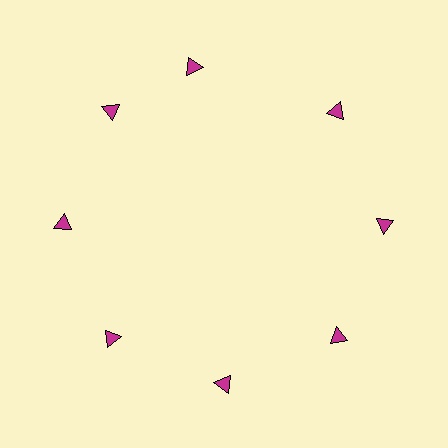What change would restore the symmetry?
The symmetry would be restored by rotating it back into even spacing with its neighbors so that all 8 triangles sit at equal angles and equal distance from the center.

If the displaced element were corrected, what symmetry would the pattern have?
It would have 8-fold rotational symmetry — the pattern would map onto itself every 45 degrees.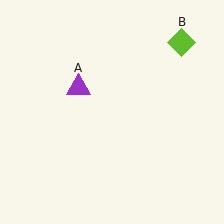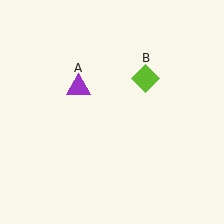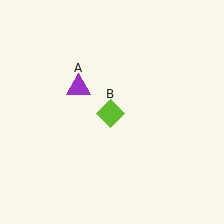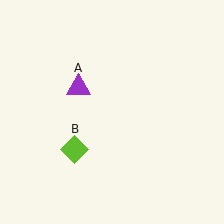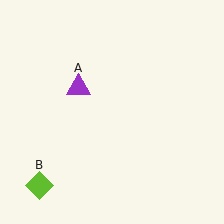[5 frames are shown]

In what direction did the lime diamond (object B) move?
The lime diamond (object B) moved down and to the left.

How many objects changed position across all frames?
1 object changed position: lime diamond (object B).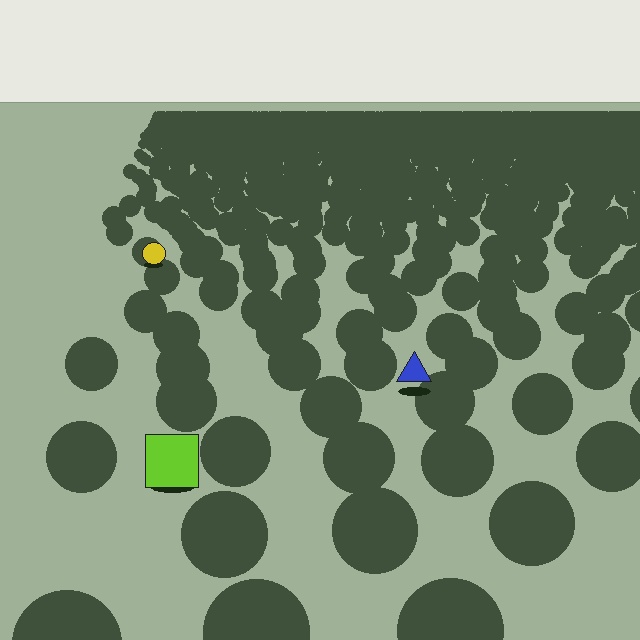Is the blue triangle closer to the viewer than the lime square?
No. The lime square is closer — you can tell from the texture gradient: the ground texture is coarser near it.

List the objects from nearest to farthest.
From nearest to farthest: the lime square, the blue triangle, the yellow circle.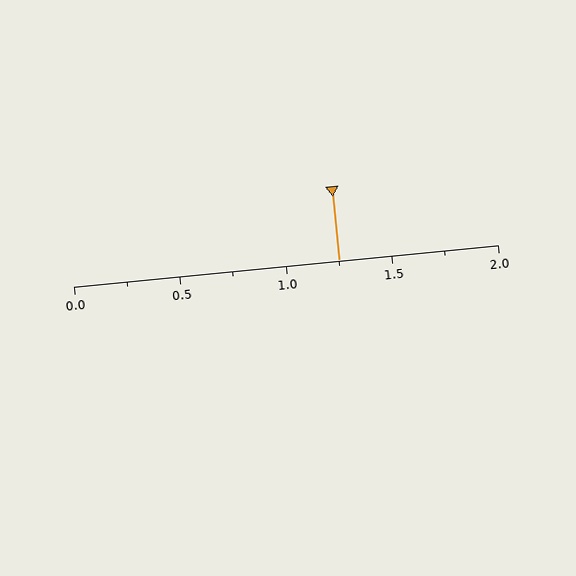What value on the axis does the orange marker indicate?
The marker indicates approximately 1.25.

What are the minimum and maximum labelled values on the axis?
The axis runs from 0.0 to 2.0.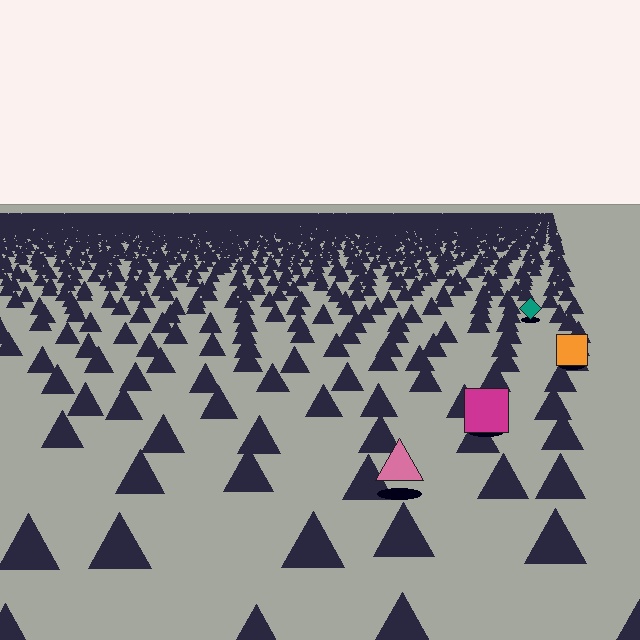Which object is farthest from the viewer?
The teal diamond is farthest from the viewer. It appears smaller and the ground texture around it is denser.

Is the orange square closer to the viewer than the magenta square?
No. The magenta square is closer — you can tell from the texture gradient: the ground texture is coarser near it.